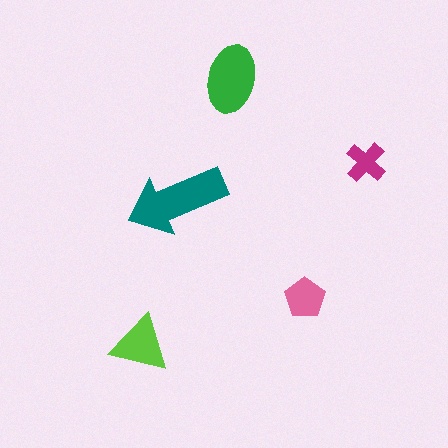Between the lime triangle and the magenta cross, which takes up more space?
The lime triangle.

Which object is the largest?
The teal arrow.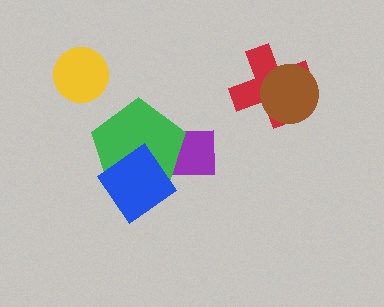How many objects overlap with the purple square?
1 object overlaps with the purple square.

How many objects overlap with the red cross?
1 object overlaps with the red cross.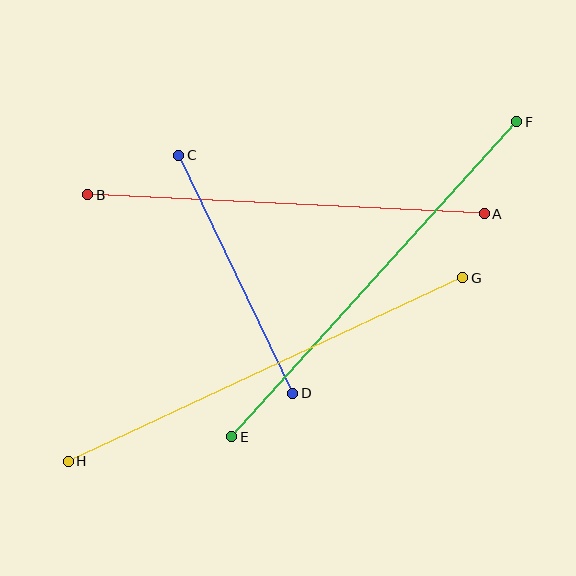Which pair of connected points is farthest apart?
Points G and H are farthest apart.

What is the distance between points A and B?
The distance is approximately 397 pixels.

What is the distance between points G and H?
The distance is approximately 435 pixels.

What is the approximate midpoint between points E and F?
The midpoint is at approximately (374, 279) pixels.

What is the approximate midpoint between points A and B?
The midpoint is at approximately (286, 204) pixels.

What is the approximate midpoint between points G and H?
The midpoint is at approximately (266, 369) pixels.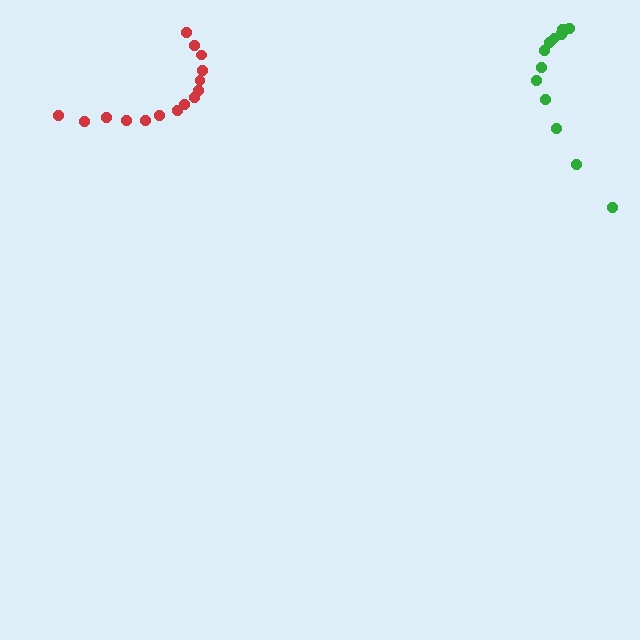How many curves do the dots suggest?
There are 2 distinct paths.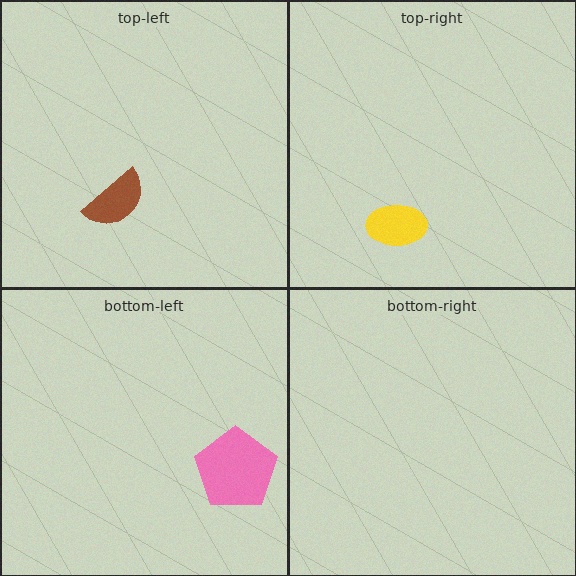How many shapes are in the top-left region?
1.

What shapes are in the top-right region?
The yellow ellipse.